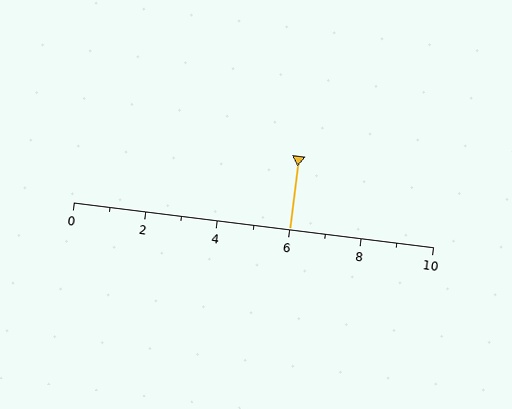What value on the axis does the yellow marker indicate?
The marker indicates approximately 6.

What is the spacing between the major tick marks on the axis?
The major ticks are spaced 2 apart.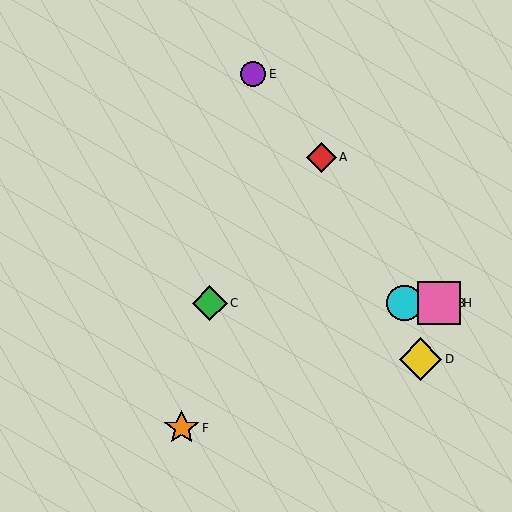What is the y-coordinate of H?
Object H is at y≈303.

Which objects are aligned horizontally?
Objects B, C, G, H are aligned horizontally.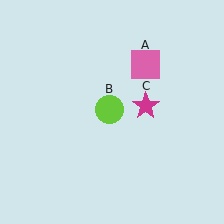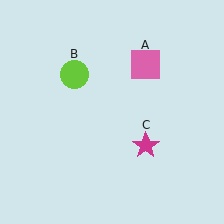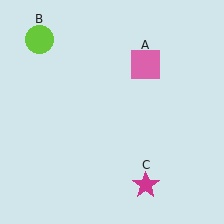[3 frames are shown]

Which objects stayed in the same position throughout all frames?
Pink square (object A) remained stationary.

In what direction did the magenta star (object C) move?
The magenta star (object C) moved down.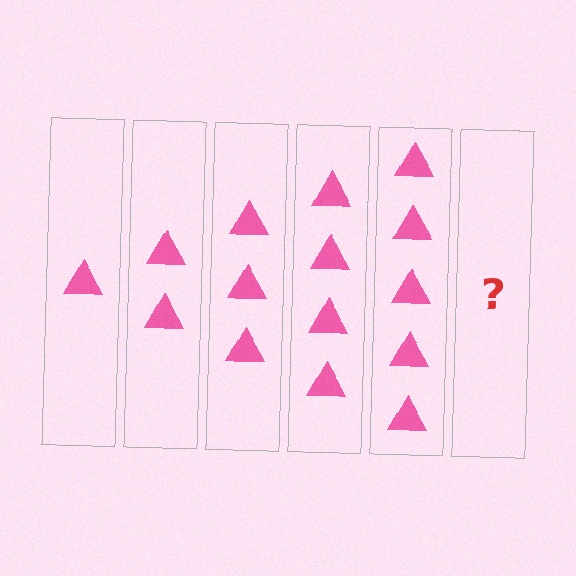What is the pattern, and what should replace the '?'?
The pattern is that each step adds one more triangle. The '?' should be 6 triangles.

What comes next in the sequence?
The next element should be 6 triangles.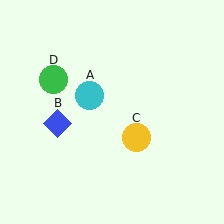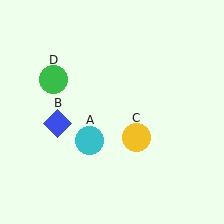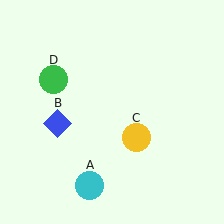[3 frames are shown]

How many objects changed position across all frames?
1 object changed position: cyan circle (object A).